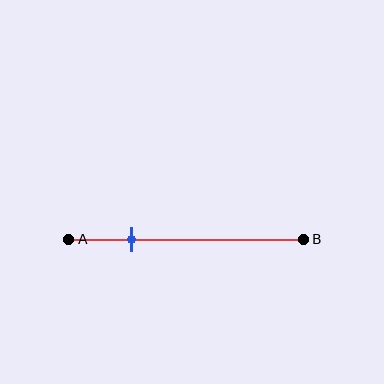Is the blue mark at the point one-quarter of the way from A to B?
Yes, the mark is approximately at the one-quarter point.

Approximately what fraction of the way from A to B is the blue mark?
The blue mark is approximately 25% of the way from A to B.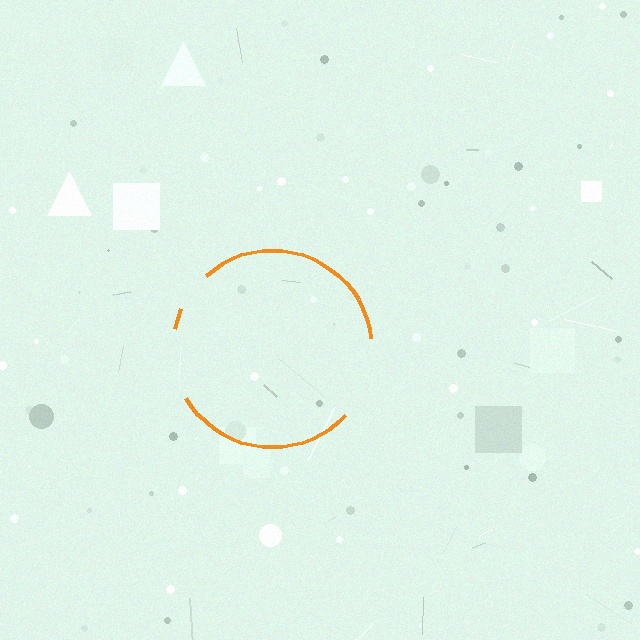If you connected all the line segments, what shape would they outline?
They would outline a circle.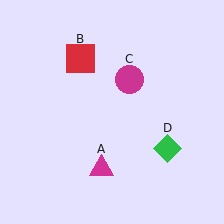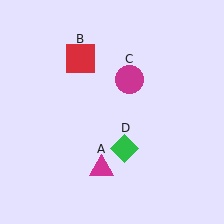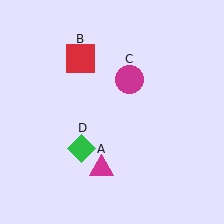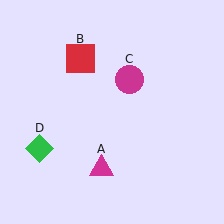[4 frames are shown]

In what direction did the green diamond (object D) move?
The green diamond (object D) moved left.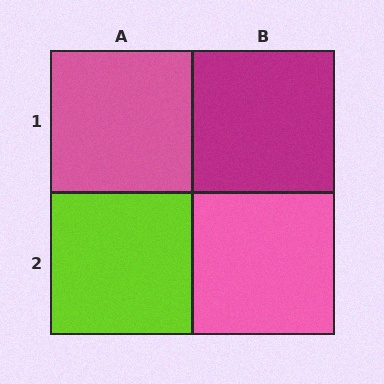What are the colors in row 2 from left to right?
Lime, pink.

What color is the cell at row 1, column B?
Magenta.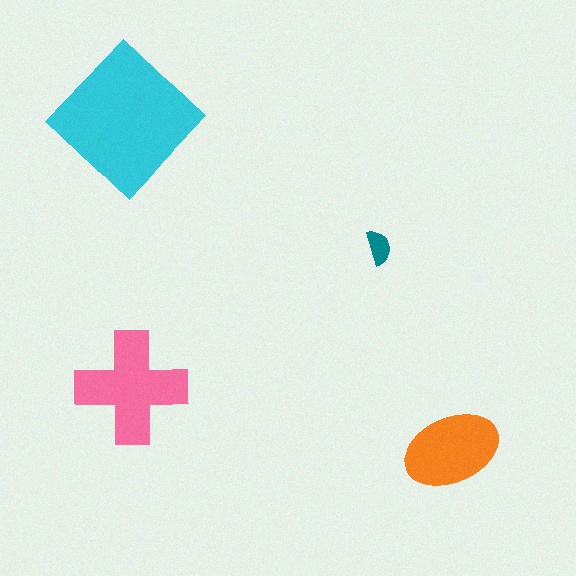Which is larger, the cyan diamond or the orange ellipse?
The cyan diamond.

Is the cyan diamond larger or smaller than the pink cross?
Larger.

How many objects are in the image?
There are 4 objects in the image.